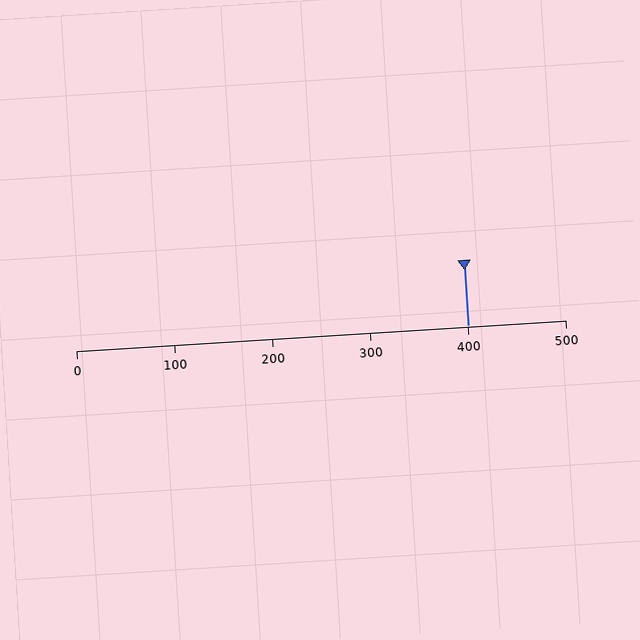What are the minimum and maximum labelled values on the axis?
The axis runs from 0 to 500.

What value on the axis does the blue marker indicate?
The marker indicates approximately 400.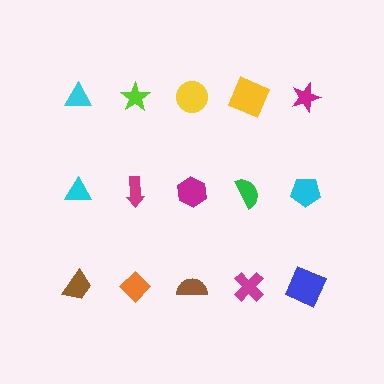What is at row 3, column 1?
A brown trapezoid.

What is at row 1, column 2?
A lime star.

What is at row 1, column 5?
A magenta star.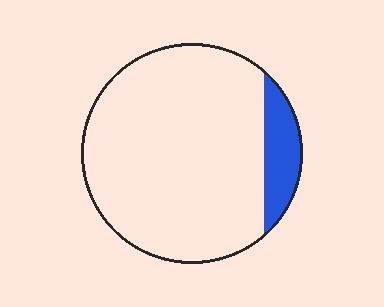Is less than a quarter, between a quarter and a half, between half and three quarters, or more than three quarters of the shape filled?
Less than a quarter.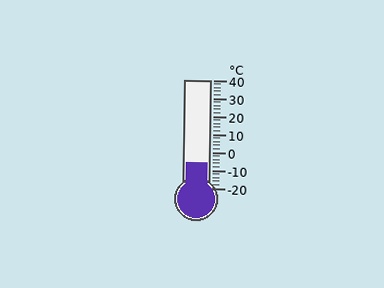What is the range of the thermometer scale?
The thermometer scale ranges from -20°C to 40°C.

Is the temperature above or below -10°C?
The temperature is above -10°C.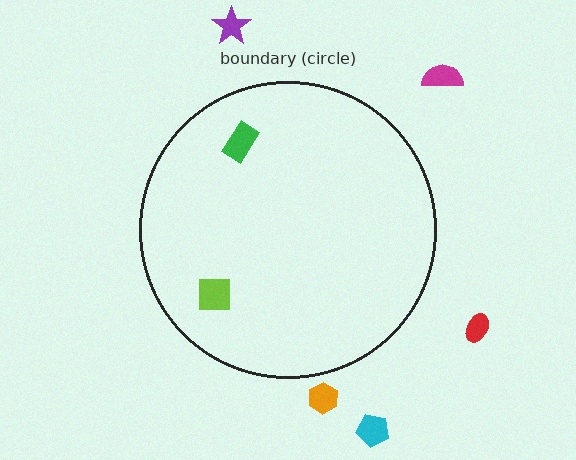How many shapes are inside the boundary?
2 inside, 5 outside.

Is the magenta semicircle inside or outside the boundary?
Outside.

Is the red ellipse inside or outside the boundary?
Outside.